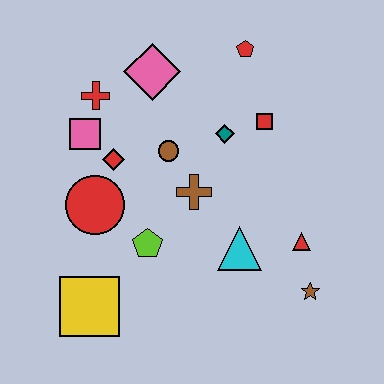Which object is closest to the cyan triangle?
The red triangle is closest to the cyan triangle.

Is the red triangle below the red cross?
Yes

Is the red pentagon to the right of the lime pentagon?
Yes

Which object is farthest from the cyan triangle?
The red cross is farthest from the cyan triangle.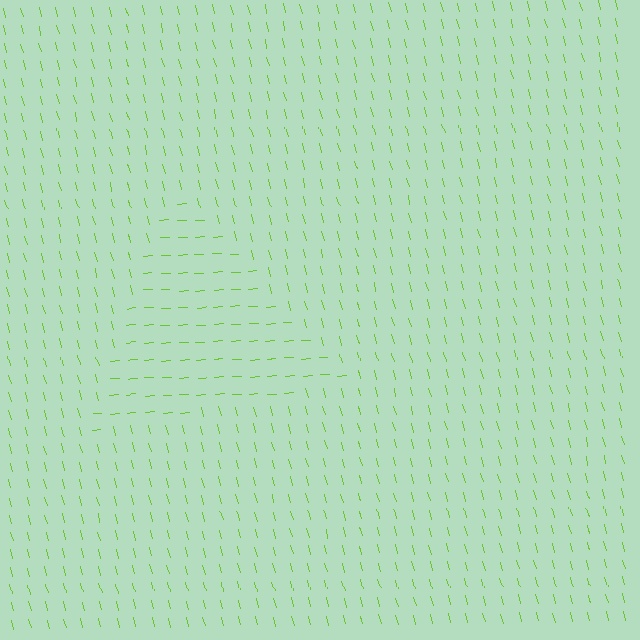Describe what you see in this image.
The image is filled with small lime line segments. A triangle region in the image has lines oriented differently from the surrounding lines, creating a visible texture boundary.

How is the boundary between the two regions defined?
The boundary is defined purely by a change in line orientation (approximately 79 degrees difference). All lines are the same color and thickness.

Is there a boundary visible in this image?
Yes, there is a texture boundary formed by a change in line orientation.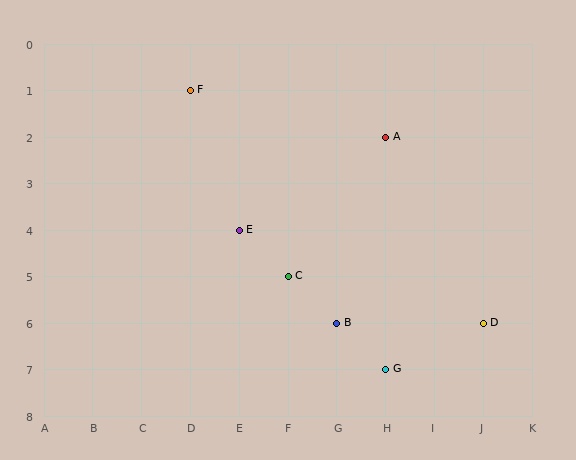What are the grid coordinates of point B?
Point B is at grid coordinates (G, 6).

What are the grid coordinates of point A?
Point A is at grid coordinates (H, 2).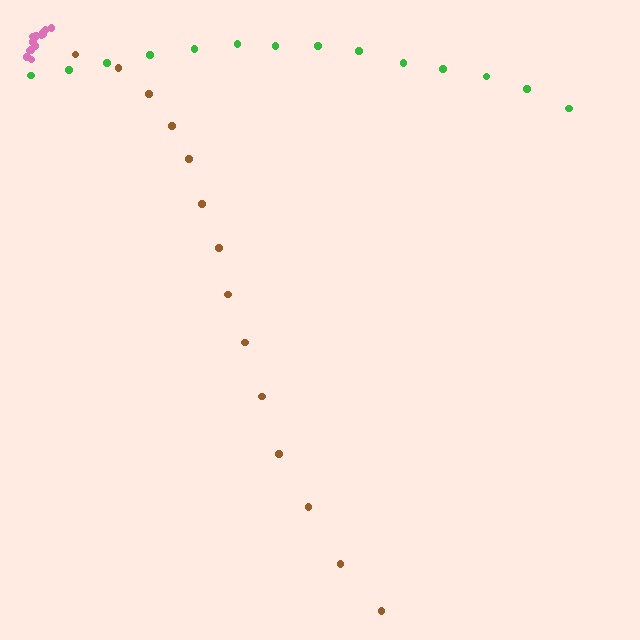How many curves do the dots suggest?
There are 3 distinct paths.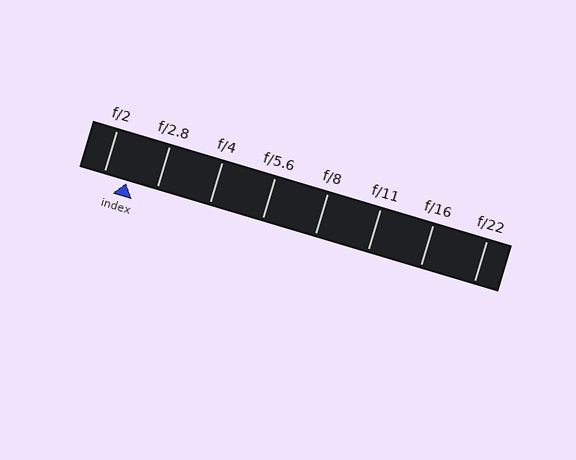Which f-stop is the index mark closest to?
The index mark is closest to f/2.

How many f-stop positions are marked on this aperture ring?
There are 8 f-stop positions marked.